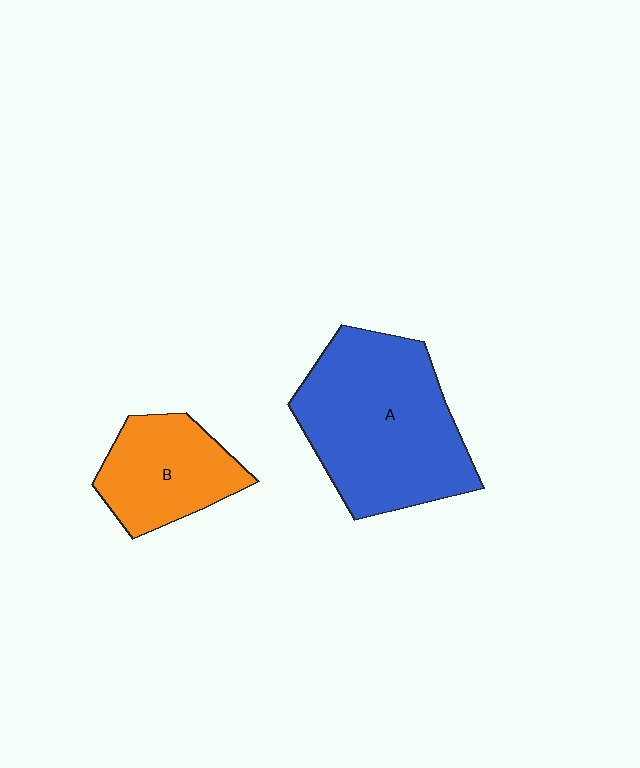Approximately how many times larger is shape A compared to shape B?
Approximately 1.9 times.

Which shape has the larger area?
Shape A (blue).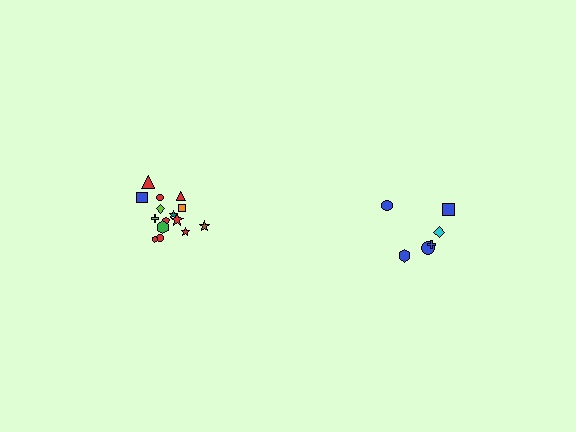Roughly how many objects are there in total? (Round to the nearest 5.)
Roughly 20 objects in total.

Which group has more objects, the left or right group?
The left group.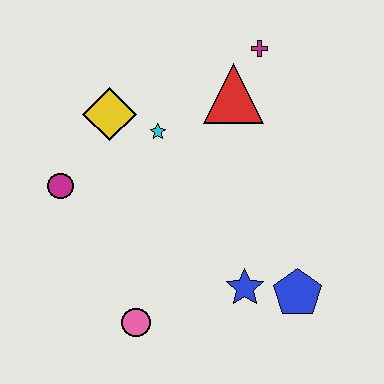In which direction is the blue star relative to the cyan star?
The blue star is below the cyan star.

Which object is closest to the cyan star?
The yellow diamond is closest to the cyan star.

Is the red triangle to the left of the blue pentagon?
Yes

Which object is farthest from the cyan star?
The blue pentagon is farthest from the cyan star.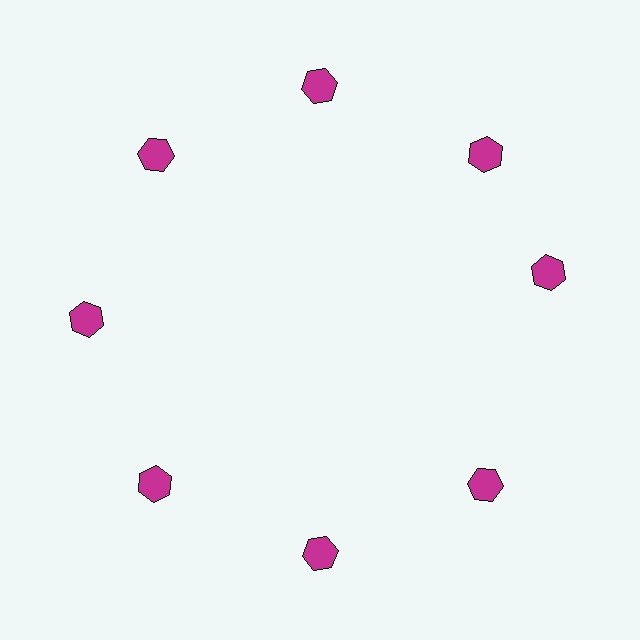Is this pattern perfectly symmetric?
No. The 8 magenta hexagons are arranged in a ring, but one element near the 3 o'clock position is rotated out of alignment along the ring, breaking the 8-fold rotational symmetry.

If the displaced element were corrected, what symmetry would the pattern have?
It would have 8-fold rotational symmetry — the pattern would map onto itself every 45 degrees.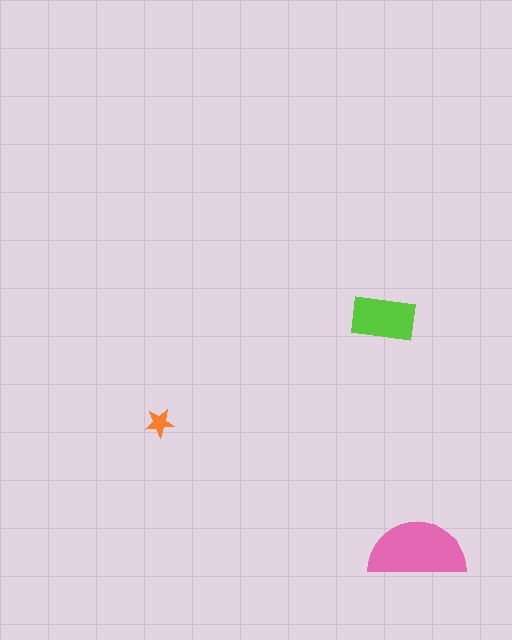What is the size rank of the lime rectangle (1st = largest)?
2nd.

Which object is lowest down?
The pink semicircle is bottommost.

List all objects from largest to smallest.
The pink semicircle, the lime rectangle, the orange star.